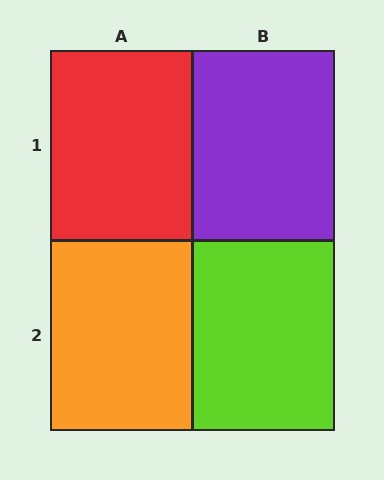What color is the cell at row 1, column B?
Purple.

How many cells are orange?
1 cell is orange.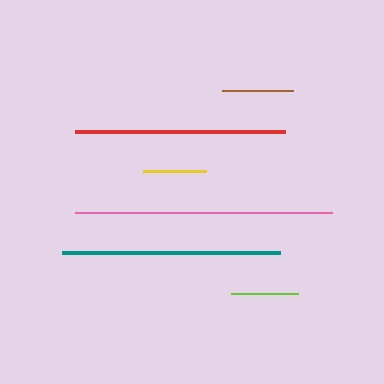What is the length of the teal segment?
The teal segment is approximately 218 pixels long.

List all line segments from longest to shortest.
From longest to shortest: pink, teal, red, brown, lime, yellow.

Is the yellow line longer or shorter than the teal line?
The teal line is longer than the yellow line.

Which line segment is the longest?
The pink line is the longest at approximately 257 pixels.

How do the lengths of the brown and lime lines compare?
The brown and lime lines are approximately the same length.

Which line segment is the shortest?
The yellow line is the shortest at approximately 63 pixels.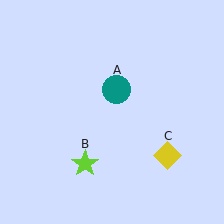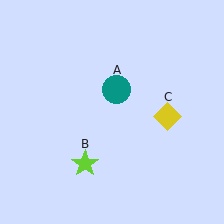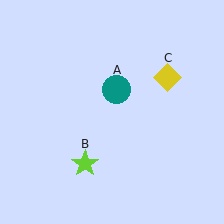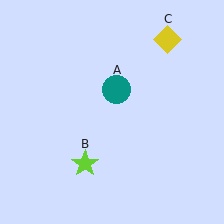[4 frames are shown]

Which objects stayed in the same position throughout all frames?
Teal circle (object A) and lime star (object B) remained stationary.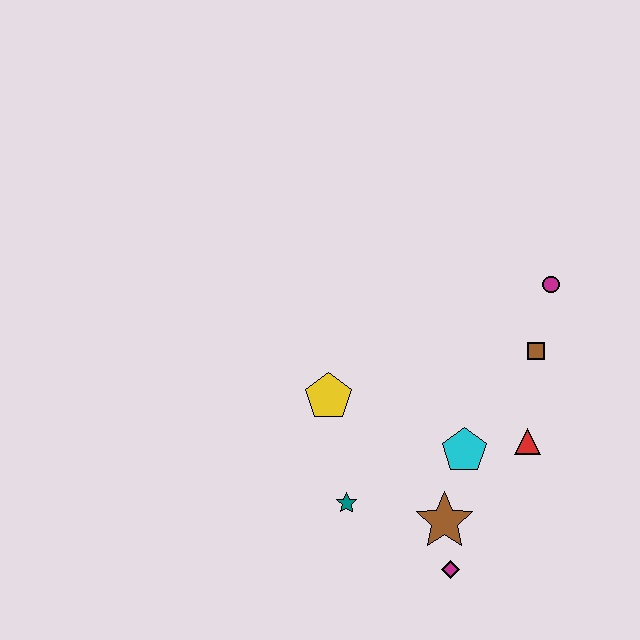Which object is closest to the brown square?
The magenta circle is closest to the brown square.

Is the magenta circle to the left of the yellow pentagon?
No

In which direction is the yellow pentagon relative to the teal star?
The yellow pentagon is above the teal star.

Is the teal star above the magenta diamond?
Yes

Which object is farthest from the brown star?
The magenta circle is farthest from the brown star.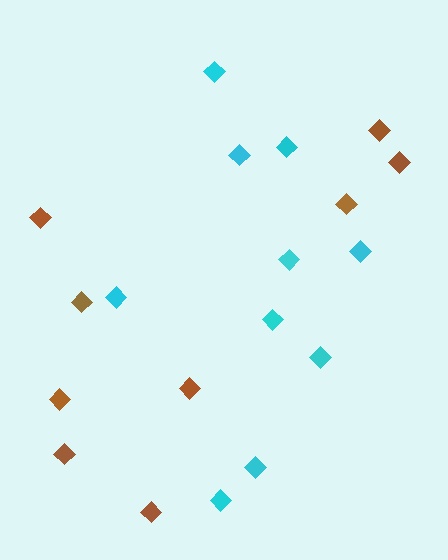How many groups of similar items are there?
There are 2 groups: one group of cyan diamonds (10) and one group of brown diamonds (9).